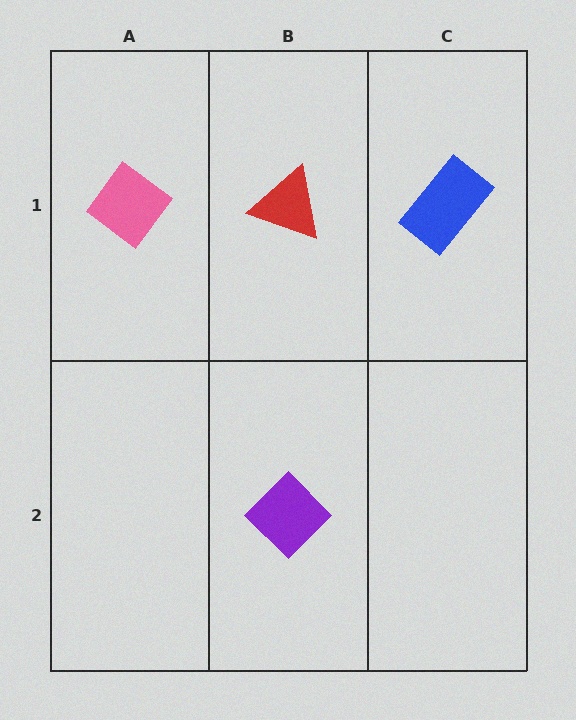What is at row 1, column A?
A pink diamond.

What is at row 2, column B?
A purple diamond.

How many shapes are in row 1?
3 shapes.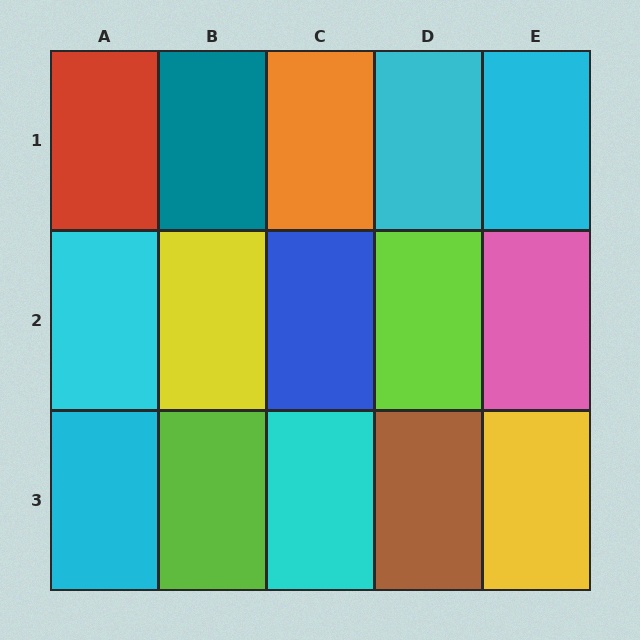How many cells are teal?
1 cell is teal.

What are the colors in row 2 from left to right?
Cyan, yellow, blue, lime, pink.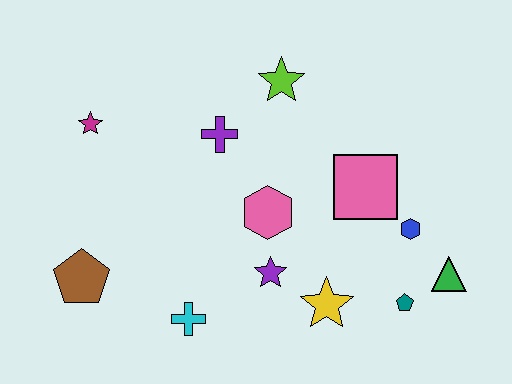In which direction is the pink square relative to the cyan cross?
The pink square is to the right of the cyan cross.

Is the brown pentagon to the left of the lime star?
Yes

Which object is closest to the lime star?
The purple cross is closest to the lime star.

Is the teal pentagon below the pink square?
Yes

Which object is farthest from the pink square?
The brown pentagon is farthest from the pink square.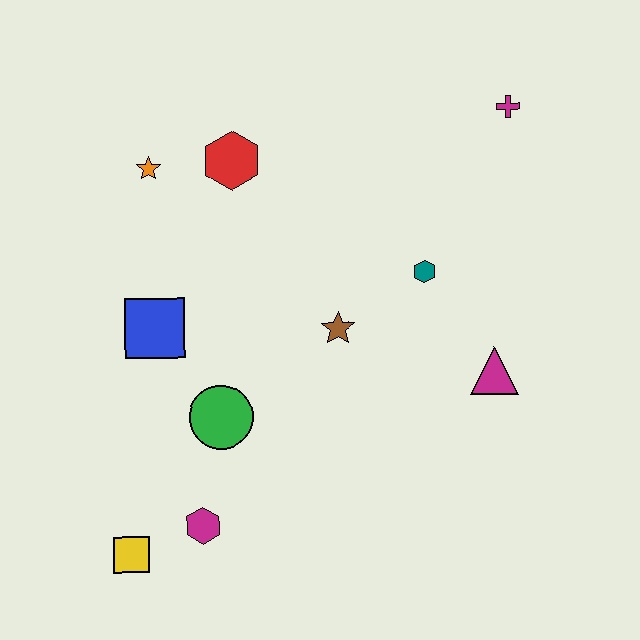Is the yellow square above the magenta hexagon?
No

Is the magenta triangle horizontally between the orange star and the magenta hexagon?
No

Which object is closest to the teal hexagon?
The brown star is closest to the teal hexagon.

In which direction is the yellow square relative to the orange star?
The yellow square is below the orange star.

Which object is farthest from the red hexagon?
The yellow square is farthest from the red hexagon.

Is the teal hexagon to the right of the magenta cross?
No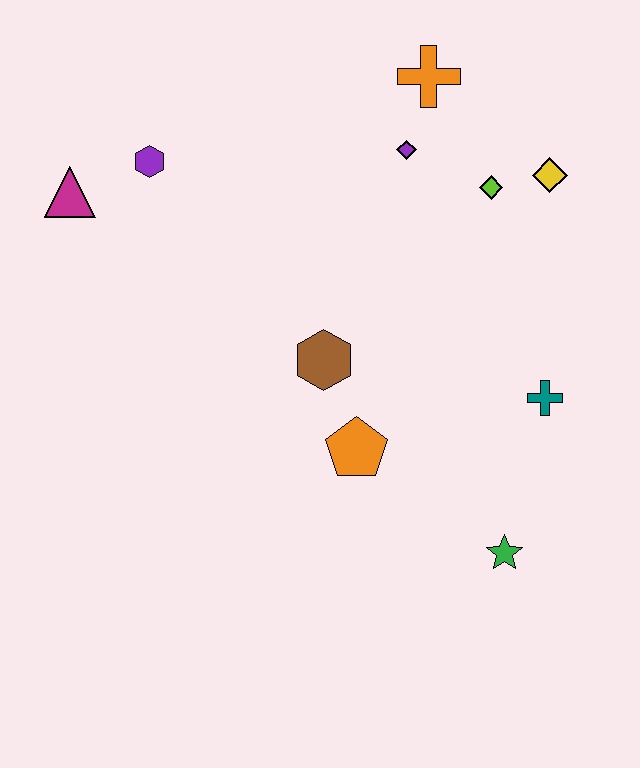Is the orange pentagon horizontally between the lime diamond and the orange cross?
No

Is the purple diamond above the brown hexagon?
Yes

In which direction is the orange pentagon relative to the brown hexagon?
The orange pentagon is below the brown hexagon.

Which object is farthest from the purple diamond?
The green star is farthest from the purple diamond.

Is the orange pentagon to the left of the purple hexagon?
No